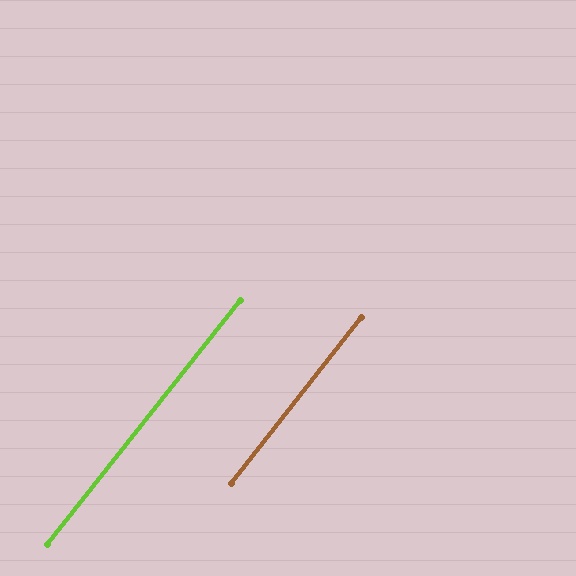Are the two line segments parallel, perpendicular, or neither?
Parallel — their directions differ by only 0.2°.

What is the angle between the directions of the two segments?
Approximately 0 degrees.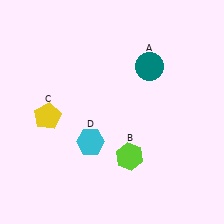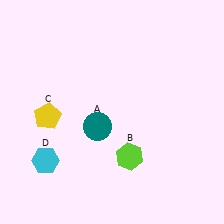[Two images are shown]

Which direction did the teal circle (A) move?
The teal circle (A) moved down.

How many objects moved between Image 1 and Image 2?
2 objects moved between the two images.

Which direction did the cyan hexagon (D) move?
The cyan hexagon (D) moved left.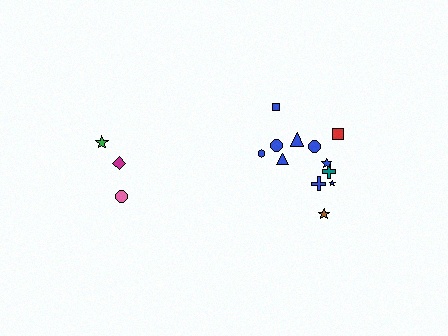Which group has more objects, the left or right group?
The right group.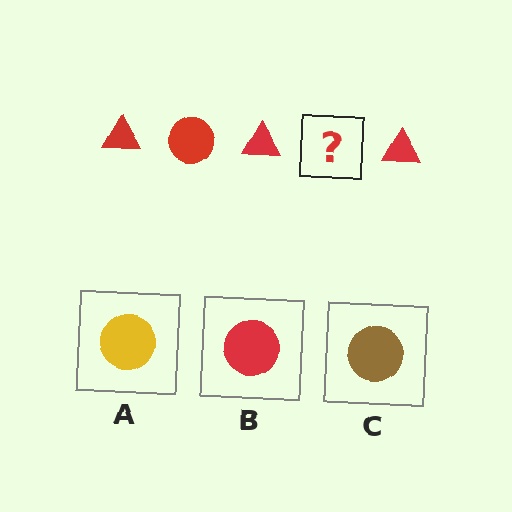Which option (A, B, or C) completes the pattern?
B.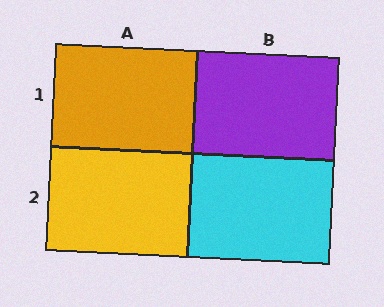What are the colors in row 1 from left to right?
Orange, purple.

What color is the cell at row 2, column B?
Cyan.